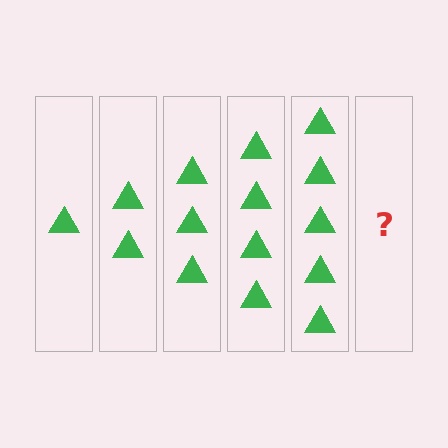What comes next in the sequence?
The next element should be 6 triangles.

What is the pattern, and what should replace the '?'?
The pattern is that each step adds one more triangle. The '?' should be 6 triangles.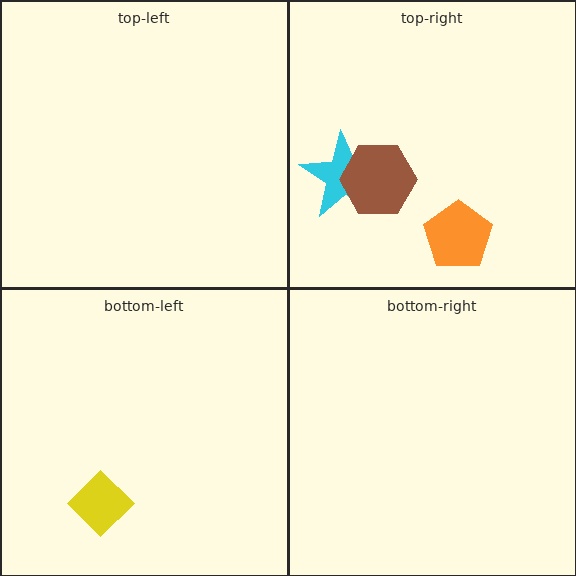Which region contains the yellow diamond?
The bottom-left region.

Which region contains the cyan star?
The top-right region.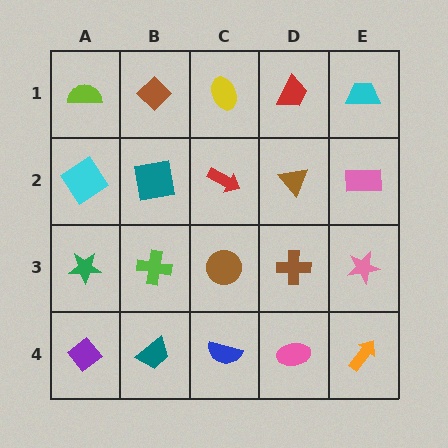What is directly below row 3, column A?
A purple diamond.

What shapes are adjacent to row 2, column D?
A red trapezoid (row 1, column D), a brown cross (row 3, column D), a red arrow (row 2, column C), a pink rectangle (row 2, column E).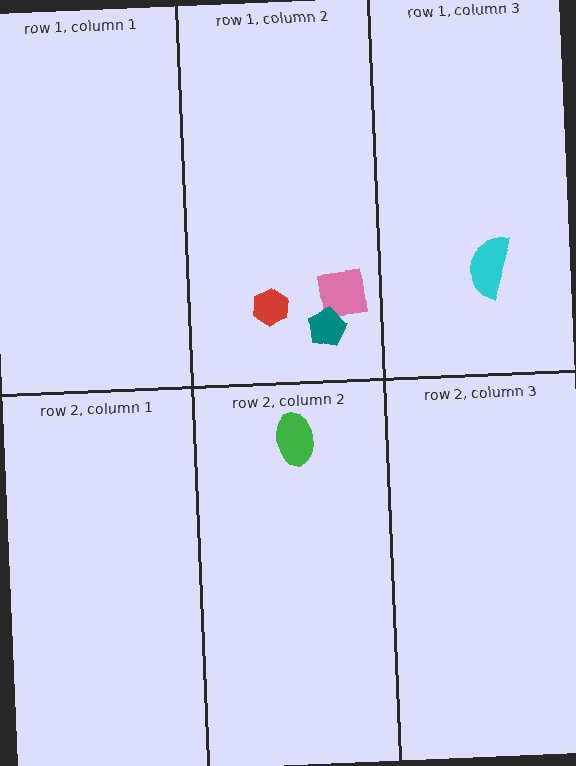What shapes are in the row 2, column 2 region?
The green ellipse.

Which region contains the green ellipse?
The row 2, column 2 region.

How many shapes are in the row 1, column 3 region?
1.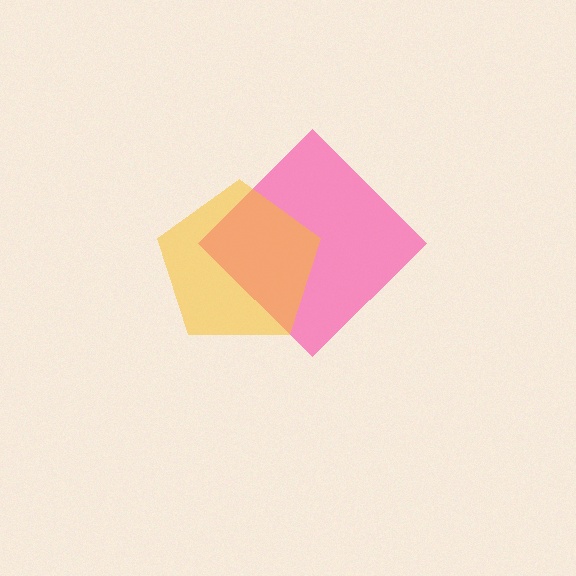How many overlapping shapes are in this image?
There are 2 overlapping shapes in the image.